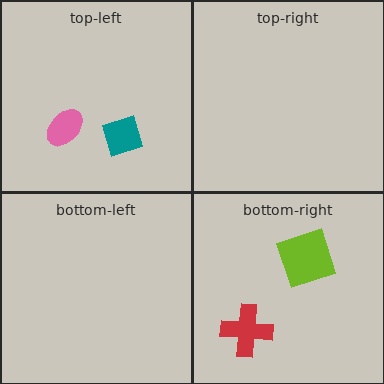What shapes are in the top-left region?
The pink ellipse, the teal diamond.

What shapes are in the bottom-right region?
The lime square, the red cross.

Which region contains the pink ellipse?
The top-left region.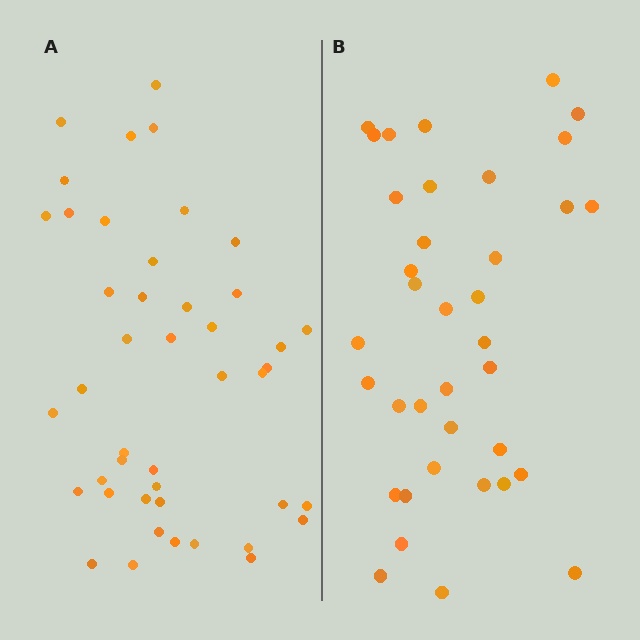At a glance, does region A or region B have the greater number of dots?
Region A (the left region) has more dots.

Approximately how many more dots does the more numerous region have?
Region A has roughly 8 or so more dots than region B.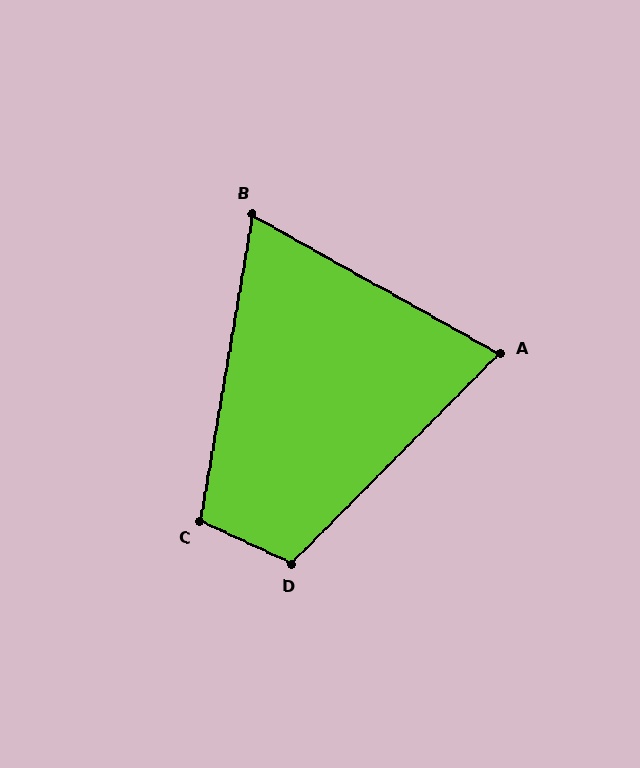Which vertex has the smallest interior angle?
B, at approximately 70 degrees.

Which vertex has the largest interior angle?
D, at approximately 110 degrees.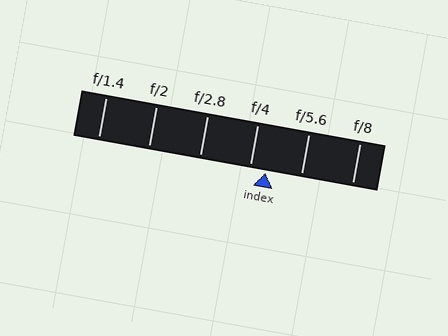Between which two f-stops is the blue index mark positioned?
The index mark is between f/4 and f/5.6.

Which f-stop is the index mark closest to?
The index mark is closest to f/4.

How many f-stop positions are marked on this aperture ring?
There are 6 f-stop positions marked.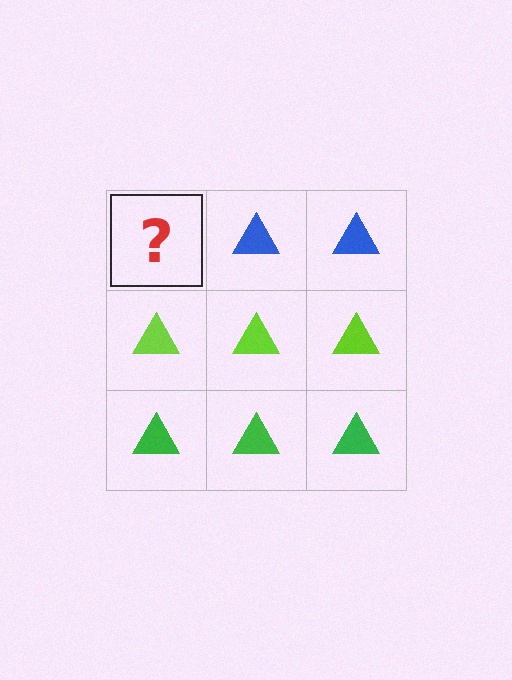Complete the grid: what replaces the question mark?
The question mark should be replaced with a blue triangle.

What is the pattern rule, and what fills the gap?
The rule is that each row has a consistent color. The gap should be filled with a blue triangle.